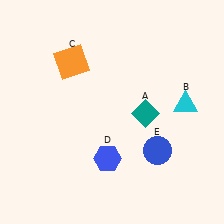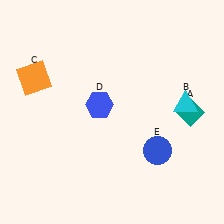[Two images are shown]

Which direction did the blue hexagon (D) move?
The blue hexagon (D) moved up.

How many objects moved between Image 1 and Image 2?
3 objects moved between the two images.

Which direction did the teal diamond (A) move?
The teal diamond (A) moved right.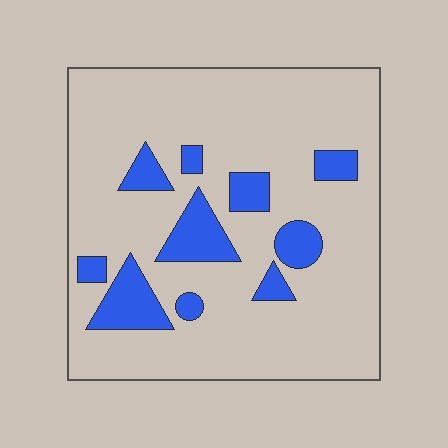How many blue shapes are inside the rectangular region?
10.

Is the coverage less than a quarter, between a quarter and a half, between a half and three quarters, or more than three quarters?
Less than a quarter.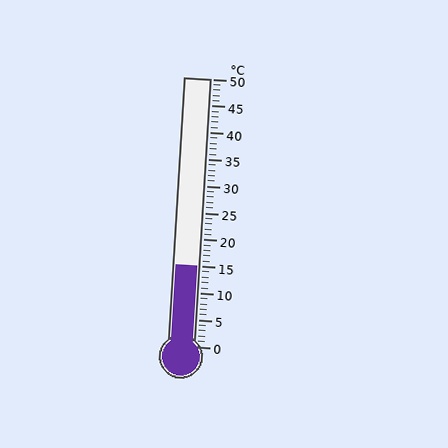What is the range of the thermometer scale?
The thermometer scale ranges from 0°C to 50°C.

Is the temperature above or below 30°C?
The temperature is below 30°C.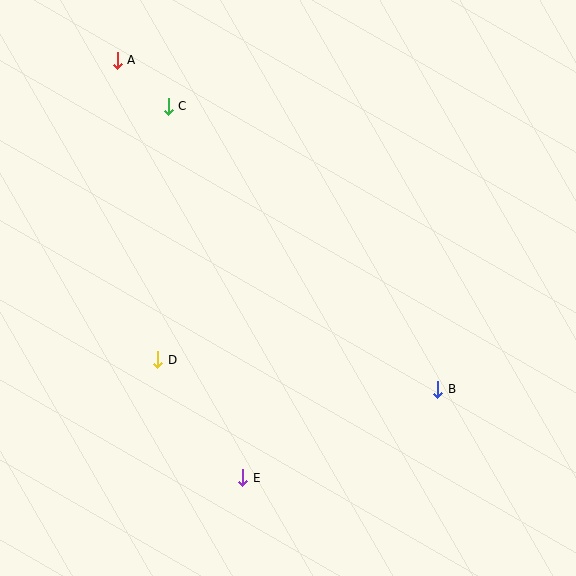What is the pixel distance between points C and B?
The distance between C and B is 391 pixels.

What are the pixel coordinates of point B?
Point B is at (438, 389).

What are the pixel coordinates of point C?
Point C is at (168, 106).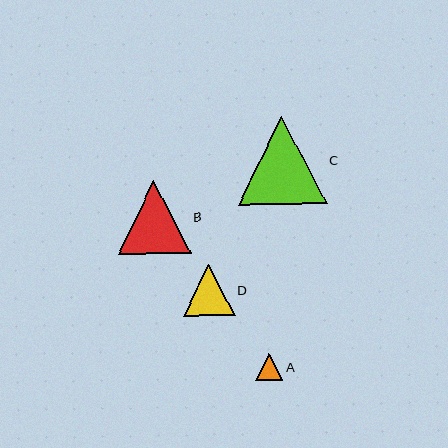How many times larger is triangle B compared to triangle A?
Triangle B is approximately 2.7 times the size of triangle A.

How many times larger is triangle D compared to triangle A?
Triangle D is approximately 1.9 times the size of triangle A.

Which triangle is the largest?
Triangle C is the largest with a size of approximately 89 pixels.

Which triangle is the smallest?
Triangle A is the smallest with a size of approximately 27 pixels.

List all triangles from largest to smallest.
From largest to smallest: C, B, D, A.